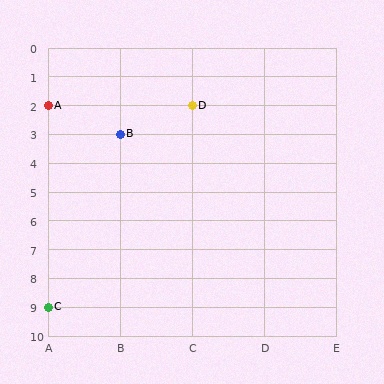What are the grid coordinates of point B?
Point B is at grid coordinates (B, 3).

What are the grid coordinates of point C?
Point C is at grid coordinates (A, 9).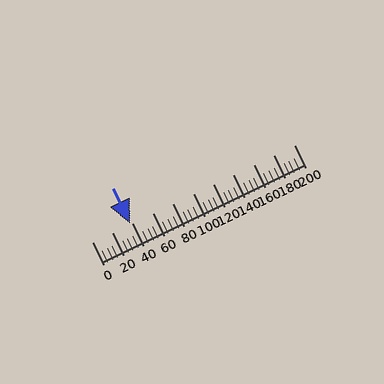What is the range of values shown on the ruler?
The ruler shows values from 0 to 200.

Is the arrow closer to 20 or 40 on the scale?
The arrow is closer to 40.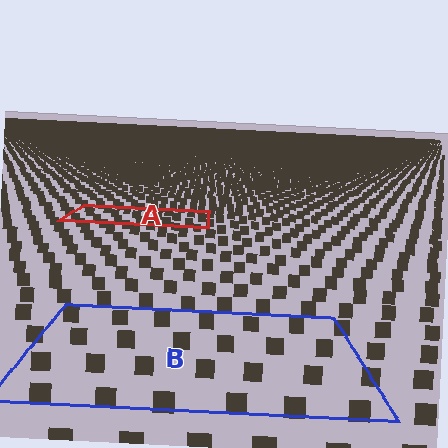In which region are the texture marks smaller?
The texture marks are smaller in region A, because it is farther away.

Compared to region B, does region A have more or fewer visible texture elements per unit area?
Region A has more texture elements per unit area — they are packed more densely because it is farther away.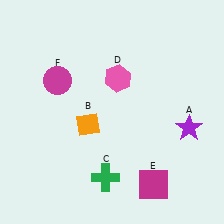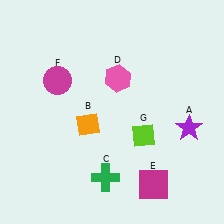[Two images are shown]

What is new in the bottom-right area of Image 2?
A lime diamond (G) was added in the bottom-right area of Image 2.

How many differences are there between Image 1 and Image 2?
There is 1 difference between the two images.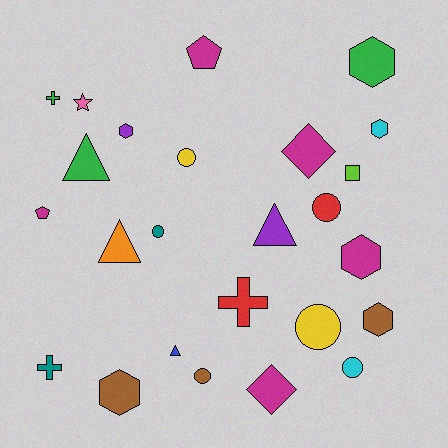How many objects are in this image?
There are 25 objects.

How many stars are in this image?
There is 1 star.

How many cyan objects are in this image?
There are 2 cyan objects.